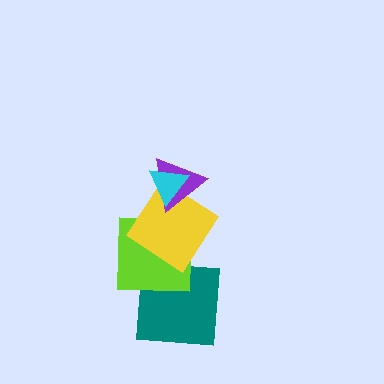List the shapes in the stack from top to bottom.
From top to bottom: the cyan triangle, the purple triangle, the yellow diamond, the lime square, the teal square.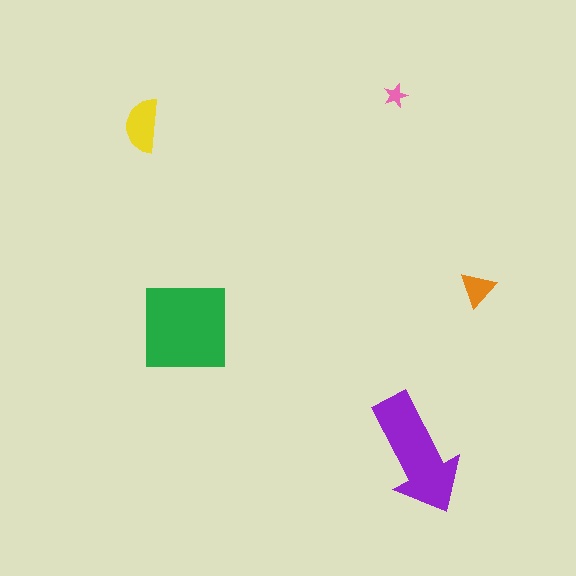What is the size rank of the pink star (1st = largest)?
5th.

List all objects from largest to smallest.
The green square, the purple arrow, the yellow semicircle, the orange triangle, the pink star.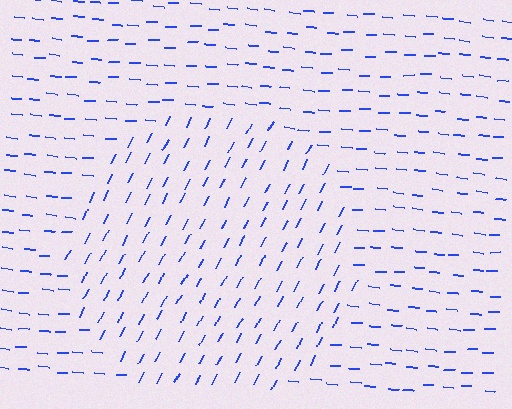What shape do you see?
I see a circle.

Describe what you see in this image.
The image is filled with small blue line segments. A circle region in the image has lines oriented differently from the surrounding lines, creating a visible texture boundary.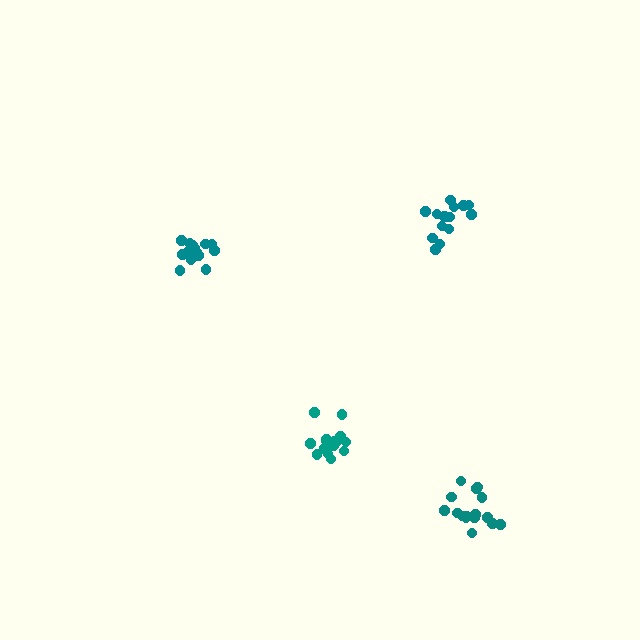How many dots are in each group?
Group 1: 16 dots, Group 2: 14 dots, Group 3: 16 dots, Group 4: 16 dots (62 total).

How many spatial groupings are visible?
There are 4 spatial groupings.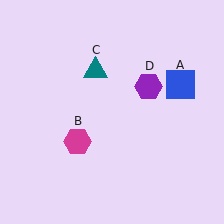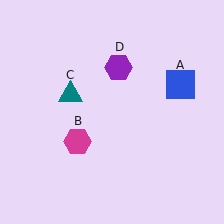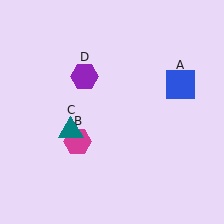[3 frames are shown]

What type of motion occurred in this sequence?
The teal triangle (object C), purple hexagon (object D) rotated counterclockwise around the center of the scene.